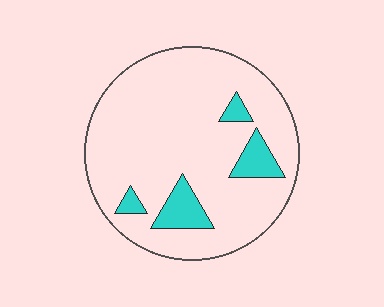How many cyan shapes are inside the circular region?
4.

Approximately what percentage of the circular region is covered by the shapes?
Approximately 10%.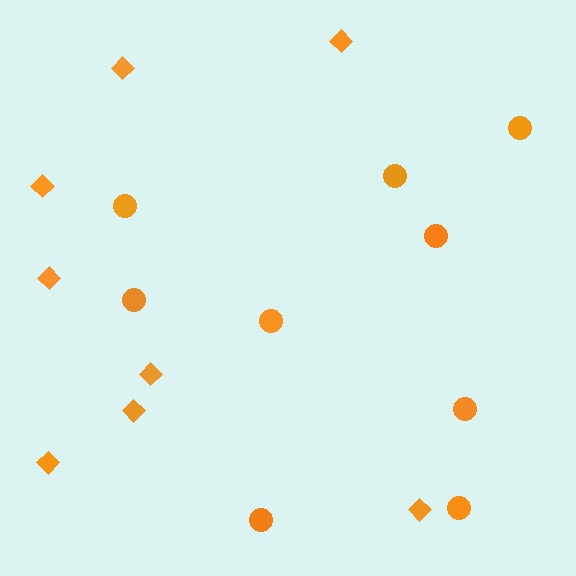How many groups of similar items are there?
There are 2 groups: one group of circles (9) and one group of diamonds (8).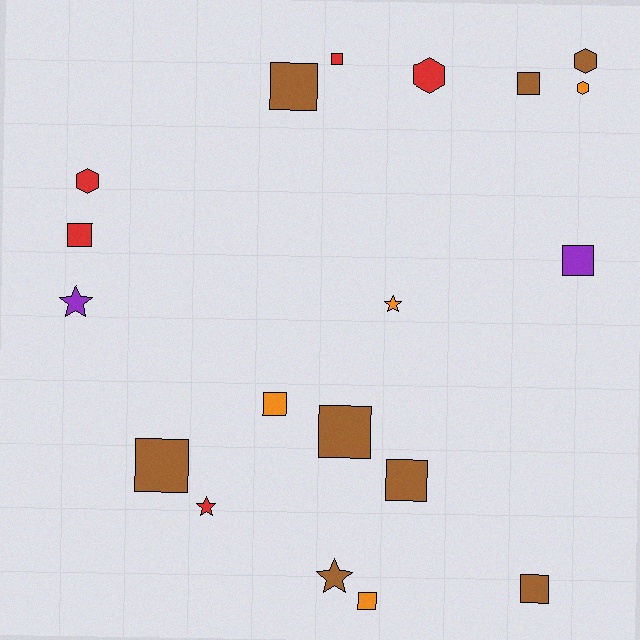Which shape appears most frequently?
Square, with 11 objects.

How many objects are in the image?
There are 19 objects.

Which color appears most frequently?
Brown, with 8 objects.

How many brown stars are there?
There is 1 brown star.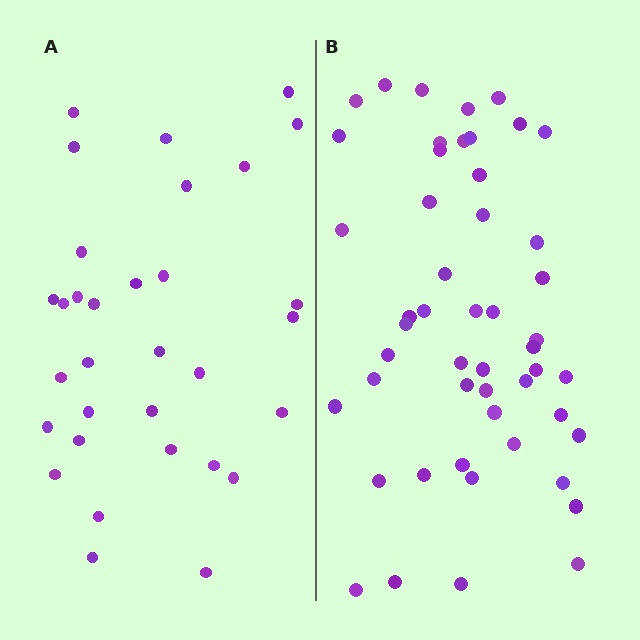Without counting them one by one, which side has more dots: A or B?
Region B (the right region) has more dots.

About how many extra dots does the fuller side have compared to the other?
Region B has approximately 20 more dots than region A.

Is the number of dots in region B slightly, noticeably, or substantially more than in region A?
Region B has substantially more. The ratio is roughly 1.6 to 1.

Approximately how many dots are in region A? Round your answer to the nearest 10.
About 30 dots. (The exact count is 32, which rounds to 30.)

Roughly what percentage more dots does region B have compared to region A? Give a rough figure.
About 55% more.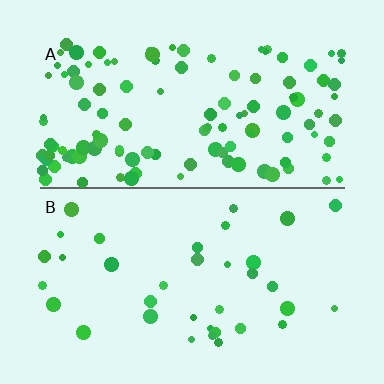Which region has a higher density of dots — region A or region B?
A (the top).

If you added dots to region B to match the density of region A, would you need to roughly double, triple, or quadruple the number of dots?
Approximately triple.